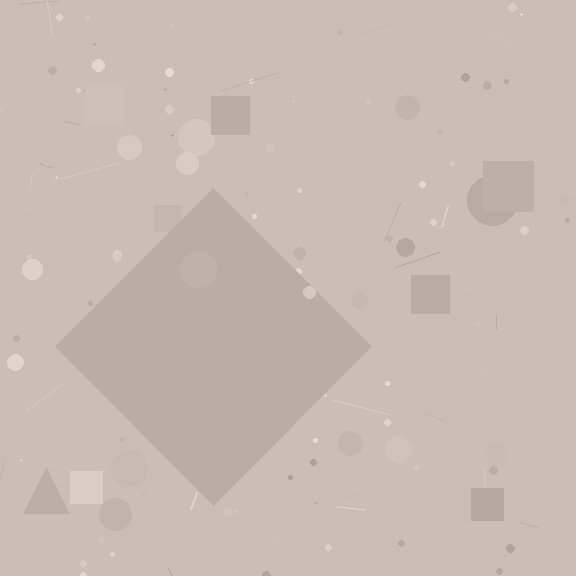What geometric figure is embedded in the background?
A diamond is embedded in the background.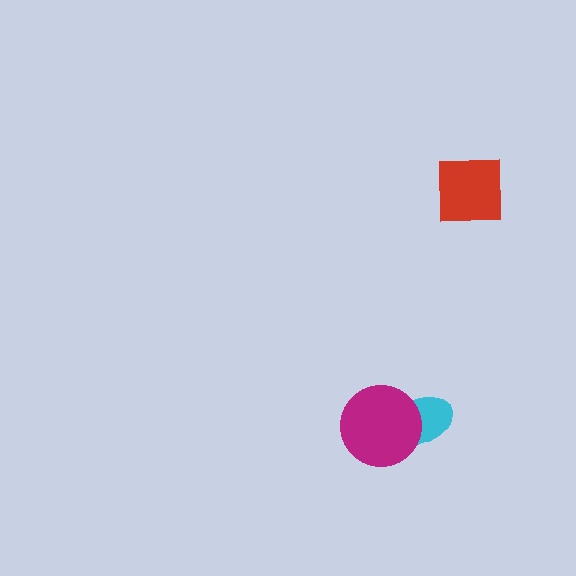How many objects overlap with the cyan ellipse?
1 object overlaps with the cyan ellipse.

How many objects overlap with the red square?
0 objects overlap with the red square.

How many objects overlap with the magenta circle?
1 object overlaps with the magenta circle.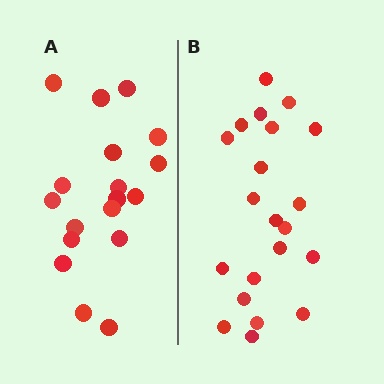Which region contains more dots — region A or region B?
Region B (the right region) has more dots.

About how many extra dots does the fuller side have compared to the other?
Region B has just a few more — roughly 2 or 3 more dots than region A.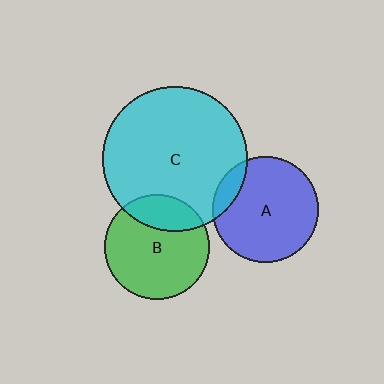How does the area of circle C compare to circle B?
Approximately 1.9 times.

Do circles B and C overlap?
Yes.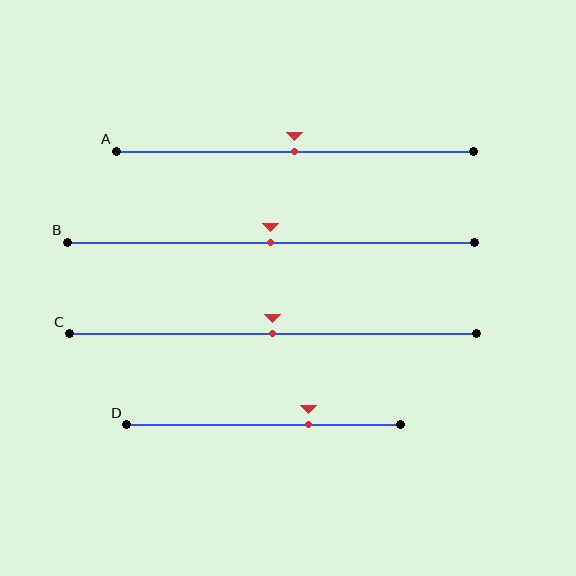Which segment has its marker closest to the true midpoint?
Segment A has its marker closest to the true midpoint.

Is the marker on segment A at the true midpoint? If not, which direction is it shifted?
Yes, the marker on segment A is at the true midpoint.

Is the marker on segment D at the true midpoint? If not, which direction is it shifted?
No, the marker on segment D is shifted to the right by about 17% of the segment length.